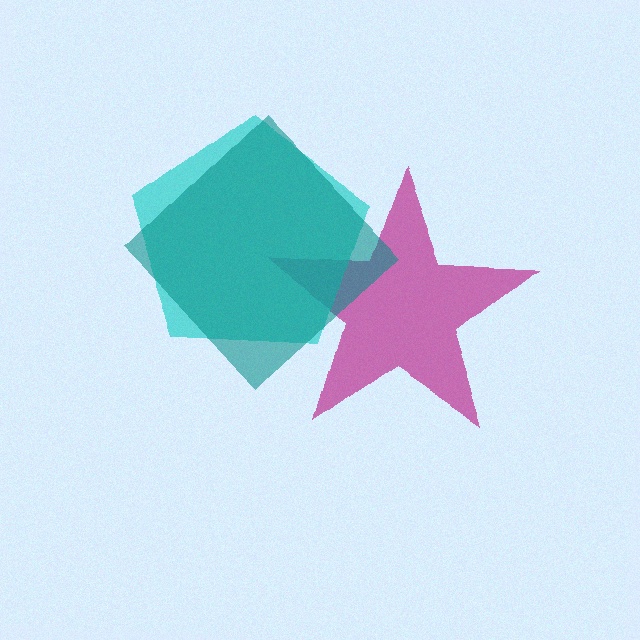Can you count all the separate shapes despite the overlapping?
Yes, there are 3 separate shapes.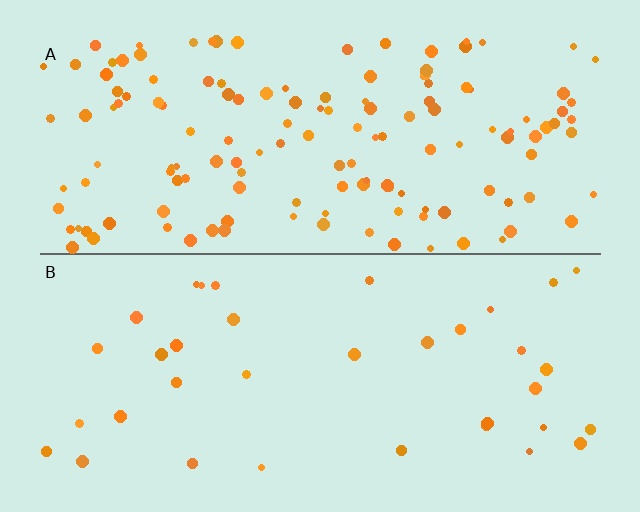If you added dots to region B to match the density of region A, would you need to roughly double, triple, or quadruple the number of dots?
Approximately quadruple.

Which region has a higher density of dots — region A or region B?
A (the top).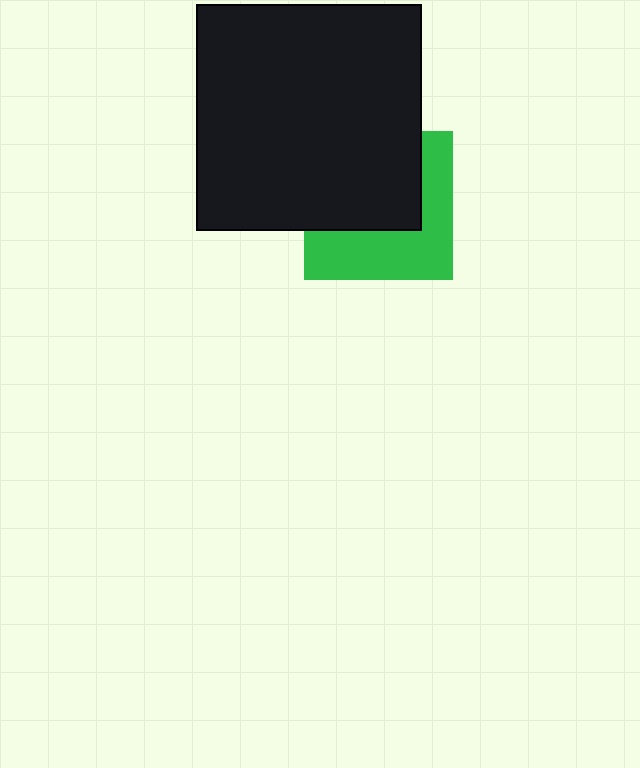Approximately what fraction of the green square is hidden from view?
Roughly 53% of the green square is hidden behind the black square.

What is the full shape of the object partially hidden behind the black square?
The partially hidden object is a green square.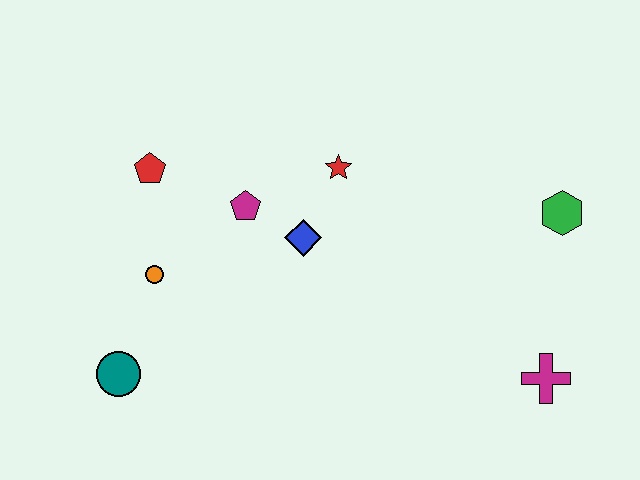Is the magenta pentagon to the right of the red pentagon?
Yes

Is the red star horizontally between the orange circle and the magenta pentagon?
No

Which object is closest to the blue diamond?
The magenta pentagon is closest to the blue diamond.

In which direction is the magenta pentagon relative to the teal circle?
The magenta pentagon is above the teal circle.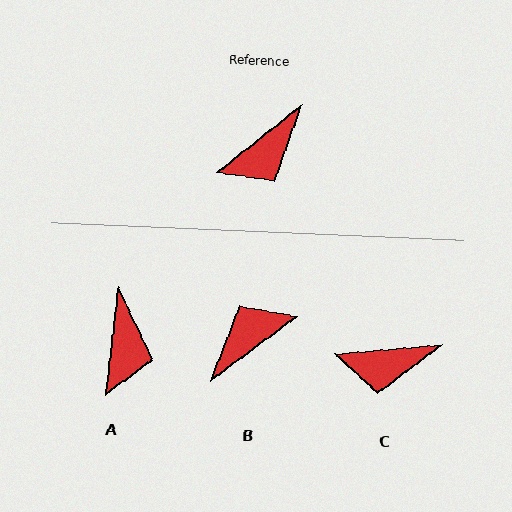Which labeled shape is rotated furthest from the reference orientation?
B, about 179 degrees away.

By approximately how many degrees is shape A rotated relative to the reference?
Approximately 45 degrees counter-clockwise.